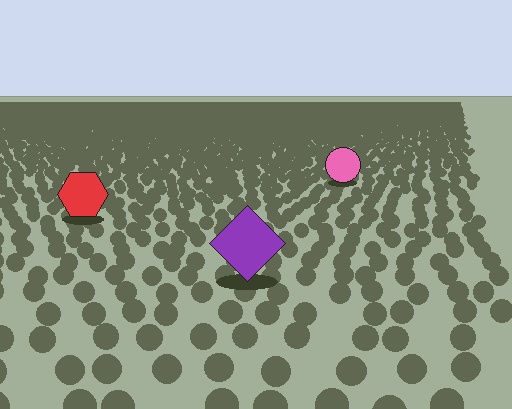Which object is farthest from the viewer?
The pink circle is farthest from the viewer. It appears smaller and the ground texture around it is denser.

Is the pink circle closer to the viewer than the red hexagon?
No. The red hexagon is closer — you can tell from the texture gradient: the ground texture is coarser near it.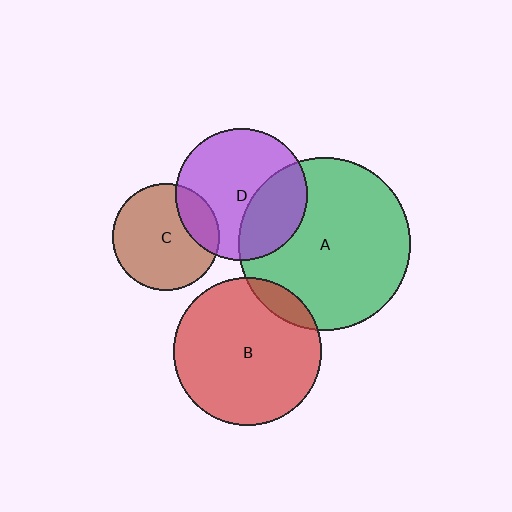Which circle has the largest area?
Circle A (green).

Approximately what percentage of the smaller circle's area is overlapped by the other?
Approximately 30%.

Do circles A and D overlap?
Yes.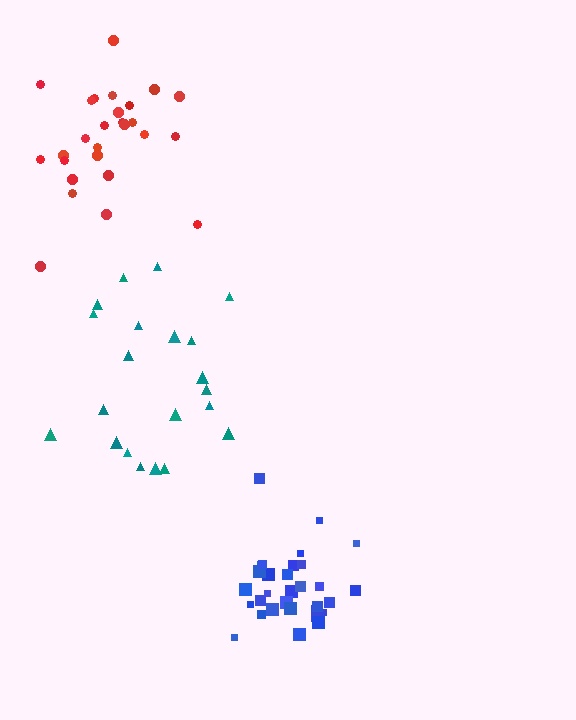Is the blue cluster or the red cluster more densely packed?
Blue.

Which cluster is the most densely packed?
Blue.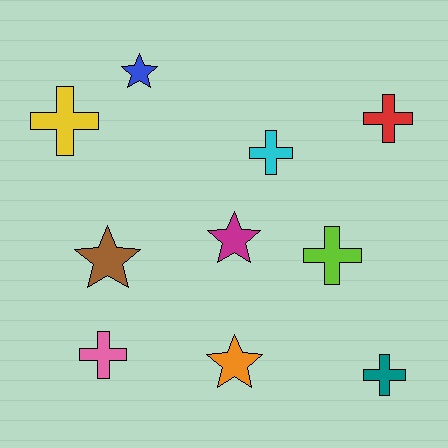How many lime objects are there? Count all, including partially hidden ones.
There is 1 lime object.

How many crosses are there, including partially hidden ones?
There are 6 crosses.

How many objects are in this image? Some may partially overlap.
There are 10 objects.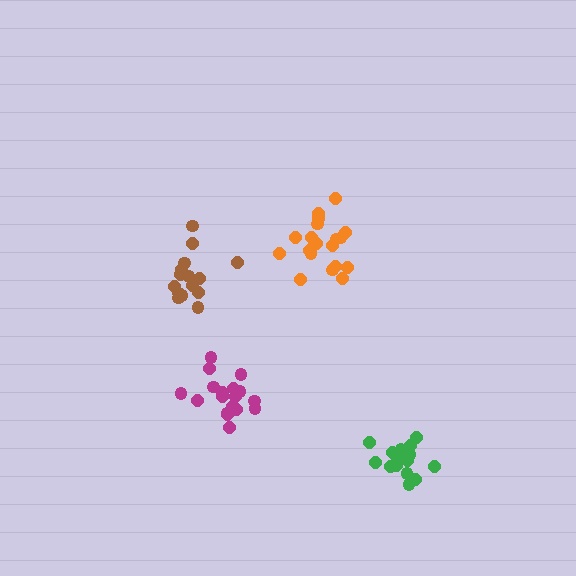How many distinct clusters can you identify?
There are 4 distinct clusters.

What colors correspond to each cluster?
The clusters are colored: magenta, brown, orange, green.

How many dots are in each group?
Group 1: 18 dots, Group 2: 16 dots, Group 3: 21 dots, Group 4: 15 dots (70 total).